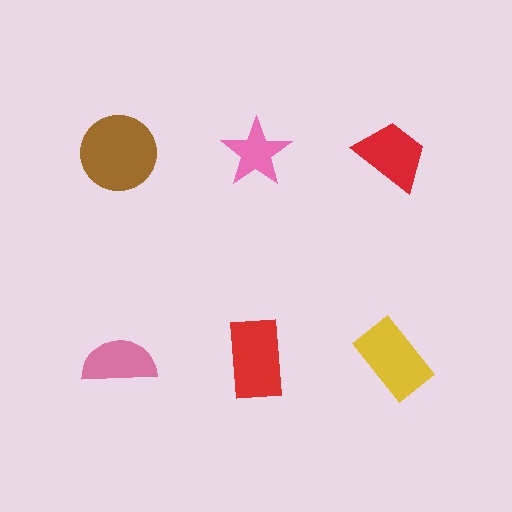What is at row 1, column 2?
A pink star.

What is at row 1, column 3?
A red trapezoid.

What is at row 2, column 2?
A red rectangle.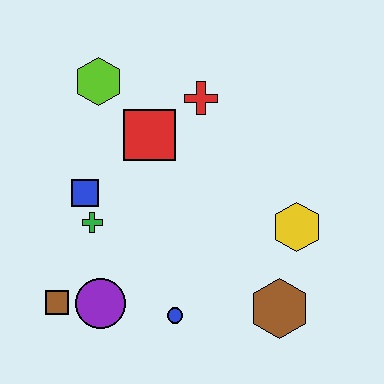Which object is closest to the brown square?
The purple circle is closest to the brown square.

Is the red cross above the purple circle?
Yes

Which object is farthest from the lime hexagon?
The brown hexagon is farthest from the lime hexagon.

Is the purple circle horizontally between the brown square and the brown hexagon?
Yes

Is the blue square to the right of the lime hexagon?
No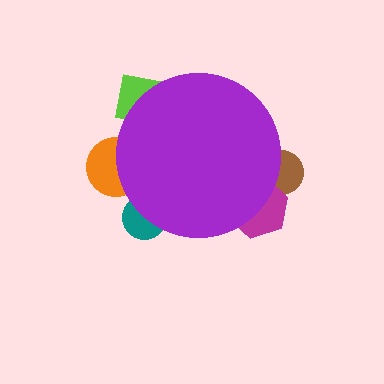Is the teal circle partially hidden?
Yes, the teal circle is partially hidden behind the purple circle.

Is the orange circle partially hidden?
Yes, the orange circle is partially hidden behind the purple circle.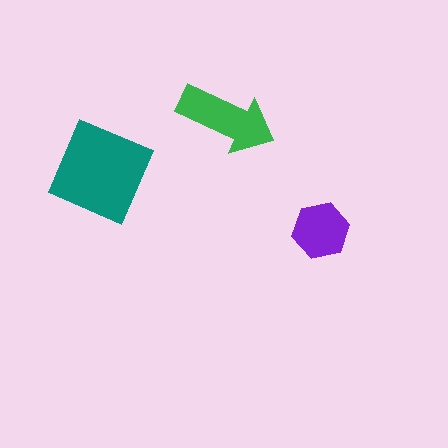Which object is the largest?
The teal square.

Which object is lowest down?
The purple hexagon is bottommost.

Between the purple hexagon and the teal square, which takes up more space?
The teal square.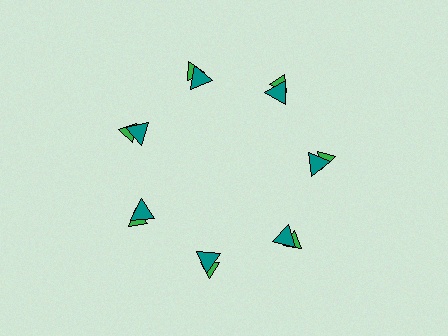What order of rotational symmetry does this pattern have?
This pattern has 7-fold rotational symmetry.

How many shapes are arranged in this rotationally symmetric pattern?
There are 14 shapes, arranged in 7 groups of 2.